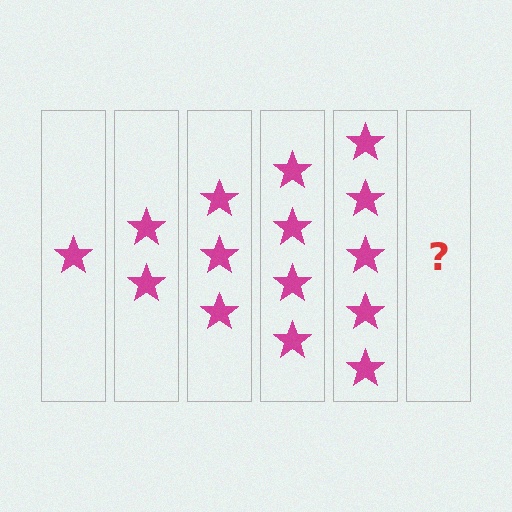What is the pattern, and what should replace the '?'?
The pattern is that each step adds one more star. The '?' should be 6 stars.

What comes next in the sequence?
The next element should be 6 stars.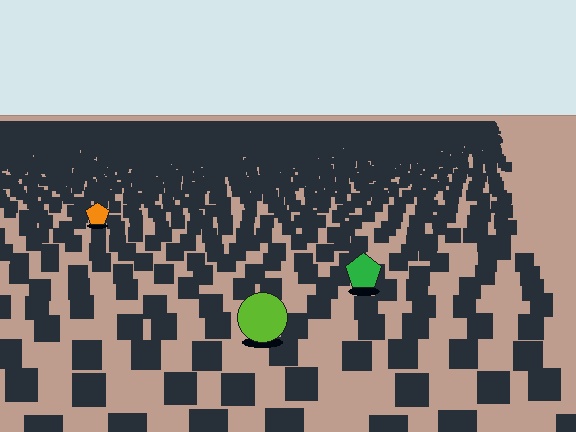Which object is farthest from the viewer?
The orange pentagon is farthest from the viewer. It appears smaller and the ground texture around it is denser.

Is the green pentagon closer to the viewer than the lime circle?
No. The lime circle is closer — you can tell from the texture gradient: the ground texture is coarser near it.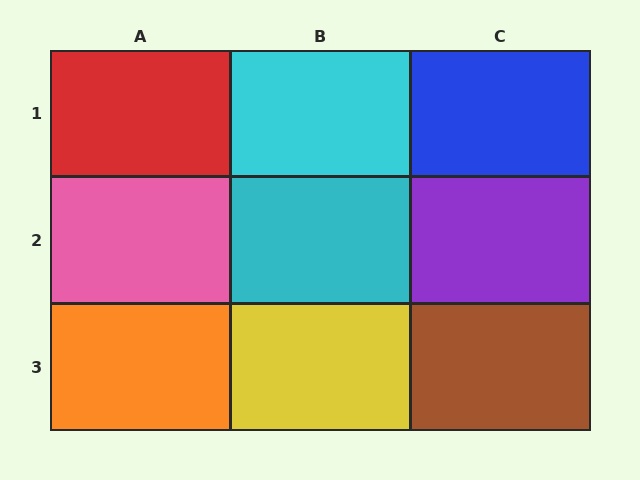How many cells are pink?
1 cell is pink.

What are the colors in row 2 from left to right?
Pink, cyan, purple.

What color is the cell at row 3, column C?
Brown.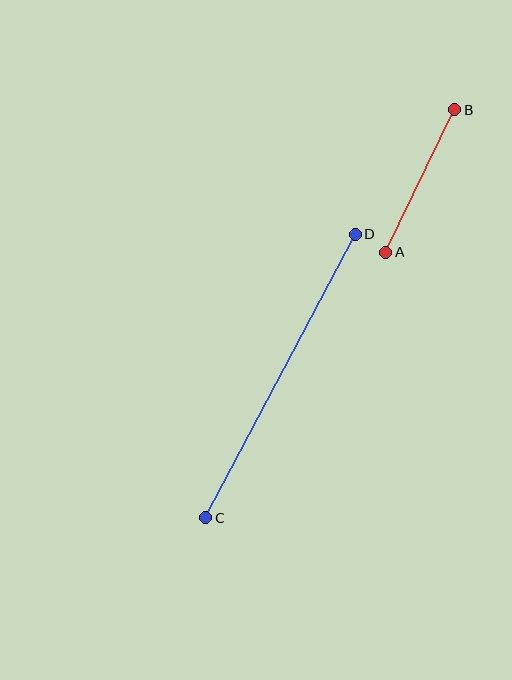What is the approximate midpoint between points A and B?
The midpoint is at approximately (420, 181) pixels.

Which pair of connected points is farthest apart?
Points C and D are farthest apart.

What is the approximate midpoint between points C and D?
The midpoint is at approximately (281, 376) pixels.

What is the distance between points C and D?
The distance is approximately 320 pixels.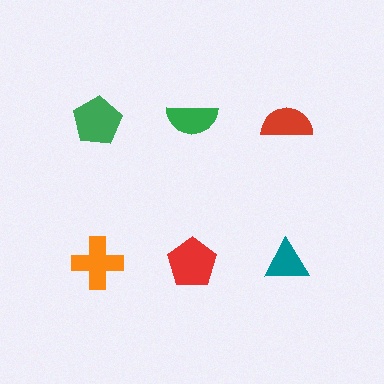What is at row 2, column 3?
A teal triangle.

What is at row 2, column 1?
An orange cross.